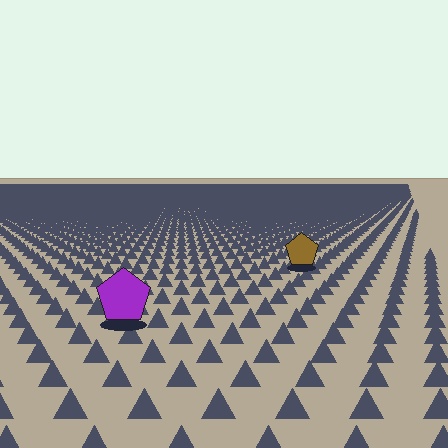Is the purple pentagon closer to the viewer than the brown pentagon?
Yes. The purple pentagon is closer — you can tell from the texture gradient: the ground texture is coarser near it.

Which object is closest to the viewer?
The purple pentagon is closest. The texture marks near it are larger and more spread out.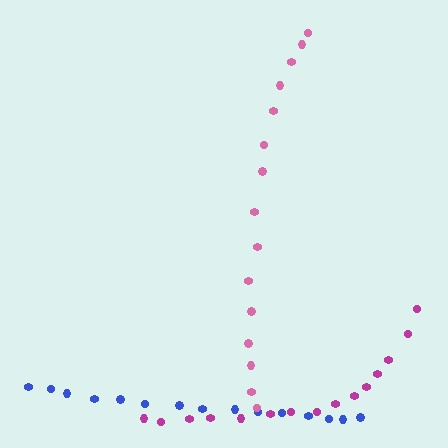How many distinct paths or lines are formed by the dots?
There are 3 distinct paths.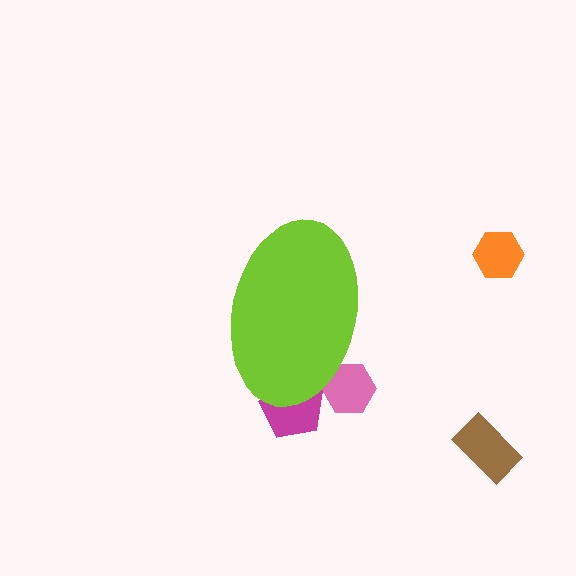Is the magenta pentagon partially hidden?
Yes, the magenta pentagon is partially hidden behind the lime ellipse.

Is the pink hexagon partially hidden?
Yes, the pink hexagon is partially hidden behind the lime ellipse.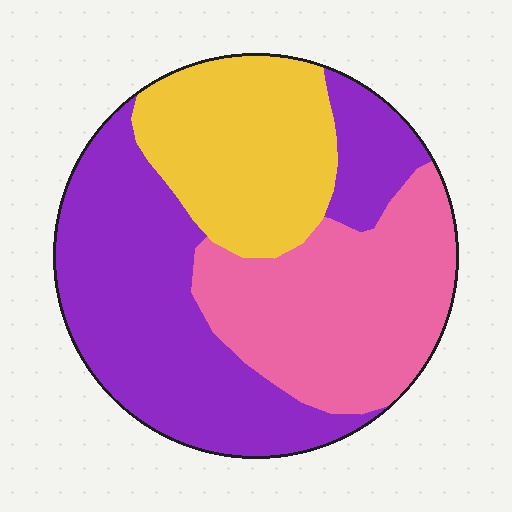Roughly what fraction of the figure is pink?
Pink takes up about one third (1/3) of the figure.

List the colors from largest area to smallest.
From largest to smallest: purple, pink, yellow.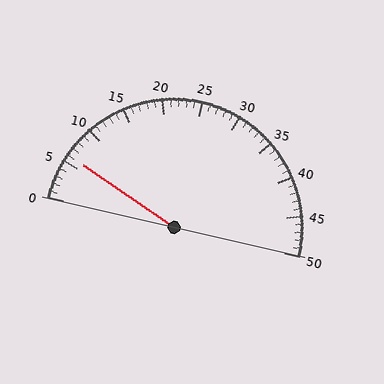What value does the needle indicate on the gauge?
The needle indicates approximately 6.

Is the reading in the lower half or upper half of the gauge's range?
The reading is in the lower half of the range (0 to 50).